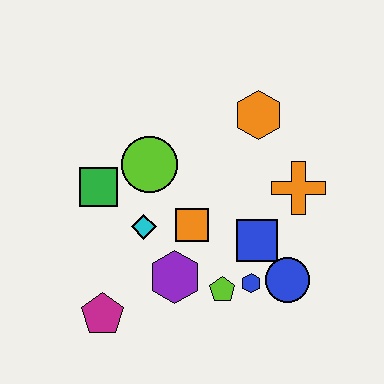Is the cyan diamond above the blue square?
Yes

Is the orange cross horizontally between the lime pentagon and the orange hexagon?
No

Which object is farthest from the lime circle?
The blue circle is farthest from the lime circle.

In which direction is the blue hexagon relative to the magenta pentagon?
The blue hexagon is to the right of the magenta pentagon.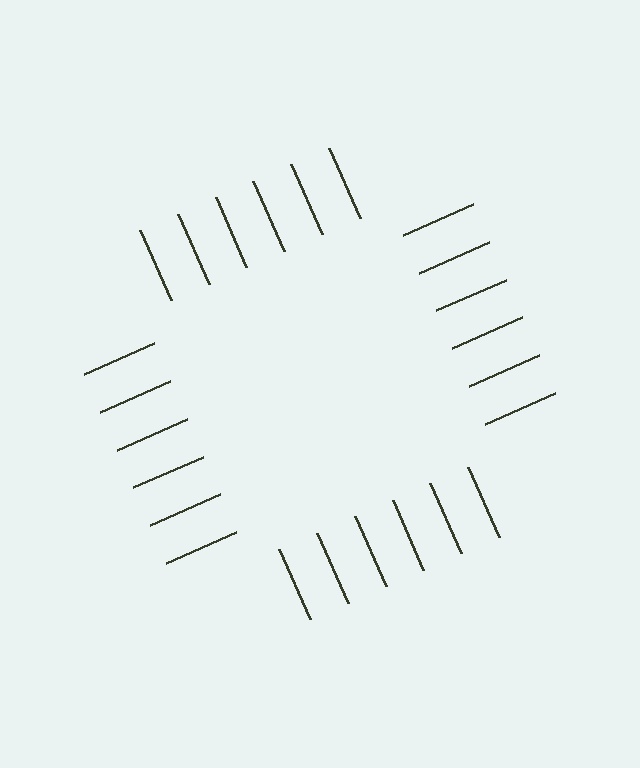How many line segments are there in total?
24 — 6 along each of the 4 edges.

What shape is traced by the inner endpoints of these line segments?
An illusory square — the line segments terminate on its edges but no continuous stroke is drawn.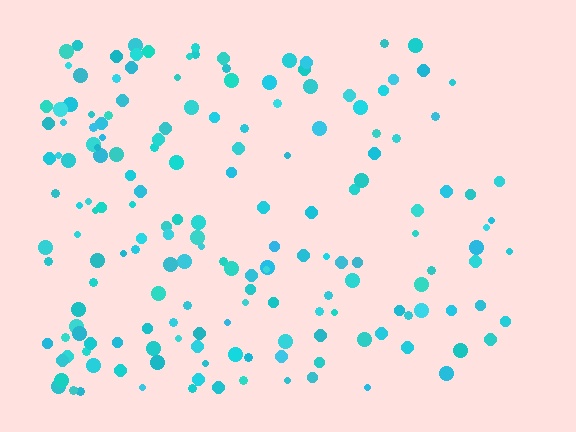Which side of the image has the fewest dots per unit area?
The right.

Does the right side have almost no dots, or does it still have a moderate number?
Still a moderate number, just noticeably fewer than the left.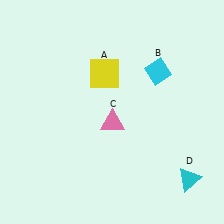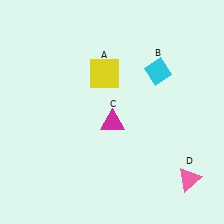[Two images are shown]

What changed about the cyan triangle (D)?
In Image 1, D is cyan. In Image 2, it changed to pink.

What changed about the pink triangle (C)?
In Image 1, C is pink. In Image 2, it changed to magenta.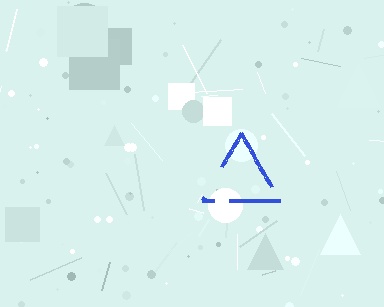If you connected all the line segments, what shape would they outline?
They would outline a triangle.